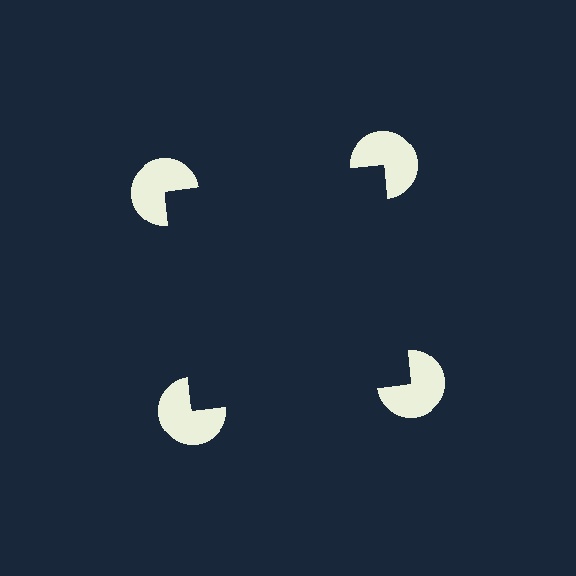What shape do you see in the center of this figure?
An illusory square — its edges are inferred from the aligned wedge cuts in the pac-man discs, not physically drawn.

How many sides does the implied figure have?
4 sides.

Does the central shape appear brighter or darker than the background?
It typically appears slightly darker than the background, even though no actual brightness change is drawn.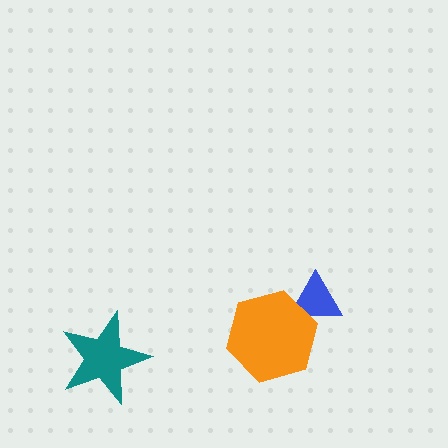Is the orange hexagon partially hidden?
No, no other shape covers it.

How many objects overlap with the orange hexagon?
1 object overlaps with the orange hexagon.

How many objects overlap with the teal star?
0 objects overlap with the teal star.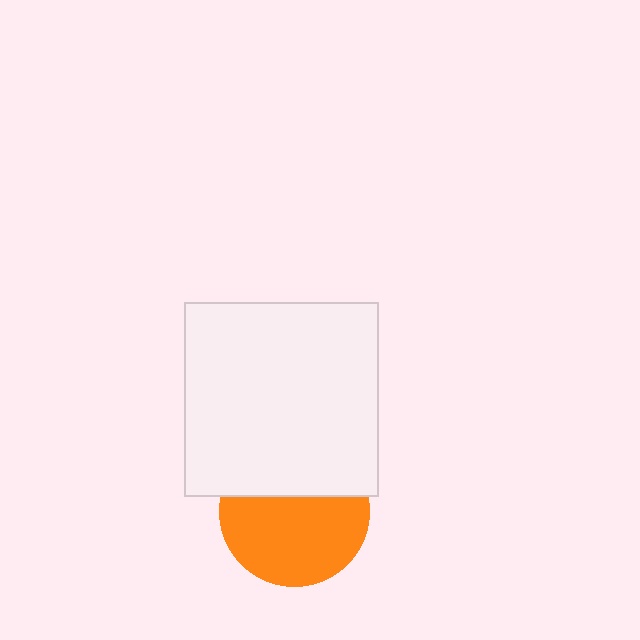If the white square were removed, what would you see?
You would see the complete orange circle.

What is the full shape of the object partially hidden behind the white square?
The partially hidden object is an orange circle.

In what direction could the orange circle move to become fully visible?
The orange circle could move down. That would shift it out from behind the white square entirely.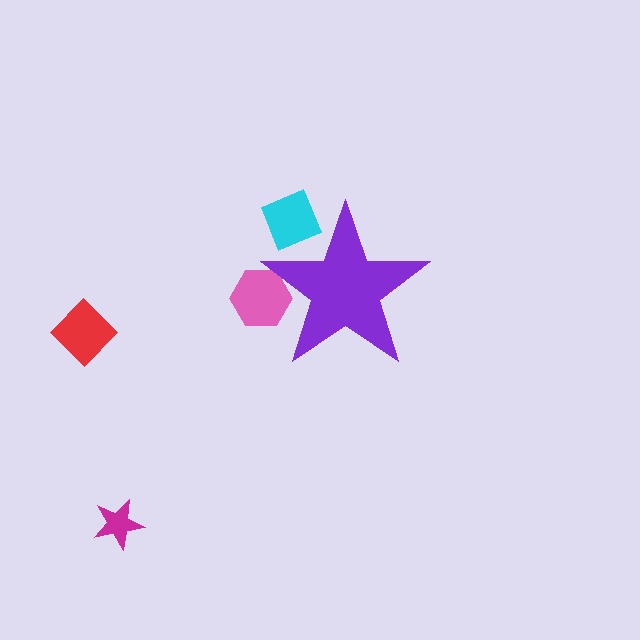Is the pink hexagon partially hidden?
Yes, the pink hexagon is partially hidden behind the purple star.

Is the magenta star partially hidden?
No, the magenta star is fully visible.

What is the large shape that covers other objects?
A purple star.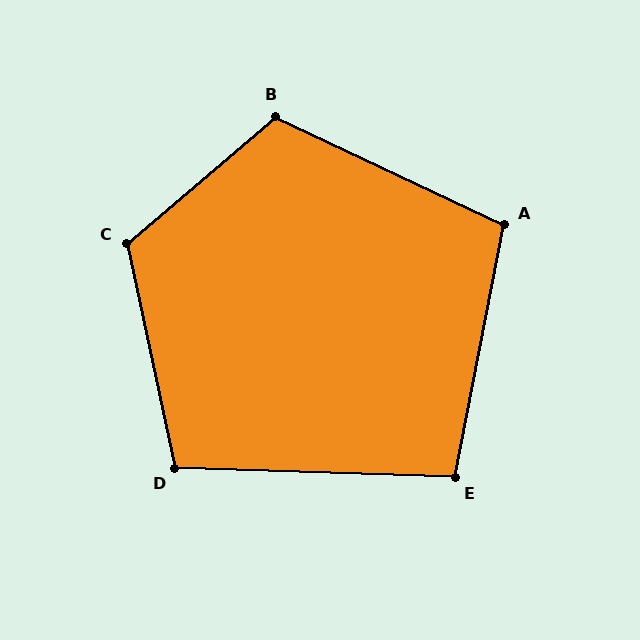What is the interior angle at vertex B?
Approximately 115 degrees (obtuse).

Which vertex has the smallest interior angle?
E, at approximately 99 degrees.